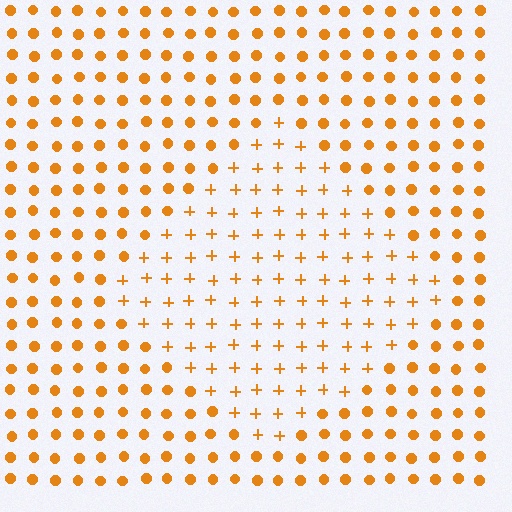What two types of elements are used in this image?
The image uses plus signs inside the diamond region and circles outside it.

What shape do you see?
I see a diamond.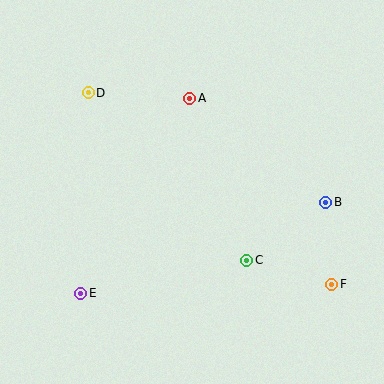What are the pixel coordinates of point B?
Point B is at (326, 202).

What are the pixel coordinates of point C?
Point C is at (247, 260).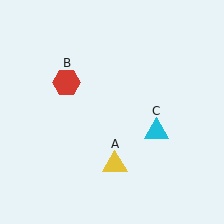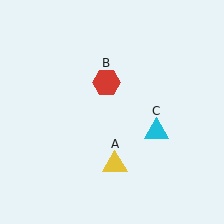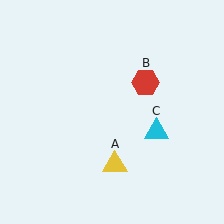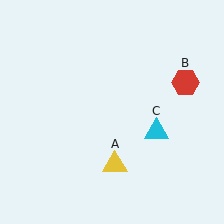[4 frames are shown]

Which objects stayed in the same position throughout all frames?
Yellow triangle (object A) and cyan triangle (object C) remained stationary.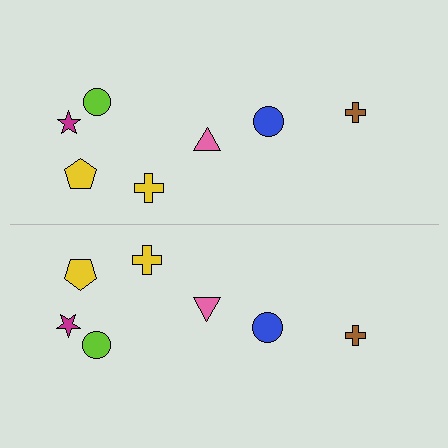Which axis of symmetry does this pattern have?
The pattern has a horizontal axis of symmetry running through the center of the image.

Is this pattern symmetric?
Yes, this pattern has bilateral (reflection) symmetry.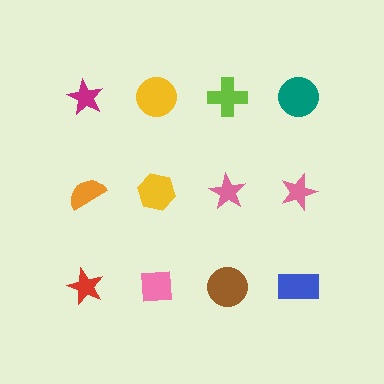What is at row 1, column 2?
A yellow circle.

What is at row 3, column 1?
A red star.